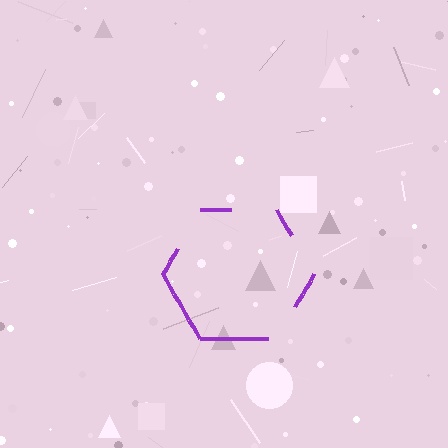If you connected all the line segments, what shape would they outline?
They would outline a hexagon.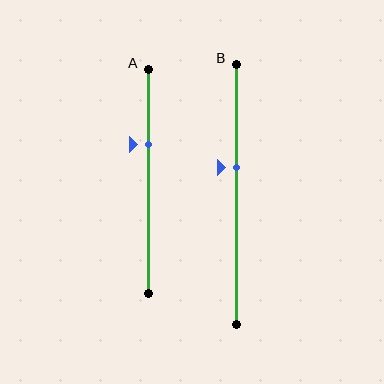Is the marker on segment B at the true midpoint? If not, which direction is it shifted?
No, the marker on segment B is shifted upward by about 10% of the segment length.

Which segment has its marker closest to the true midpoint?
Segment B has its marker closest to the true midpoint.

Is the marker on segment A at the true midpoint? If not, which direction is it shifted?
No, the marker on segment A is shifted upward by about 17% of the segment length.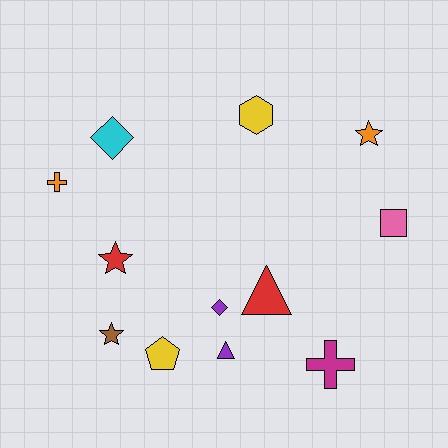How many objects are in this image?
There are 12 objects.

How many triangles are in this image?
There are 2 triangles.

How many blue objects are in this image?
There are no blue objects.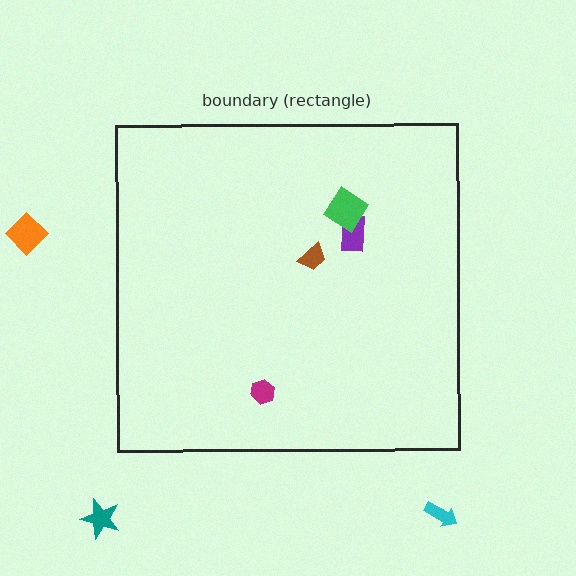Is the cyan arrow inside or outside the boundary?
Outside.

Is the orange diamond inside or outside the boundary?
Outside.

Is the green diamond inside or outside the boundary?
Inside.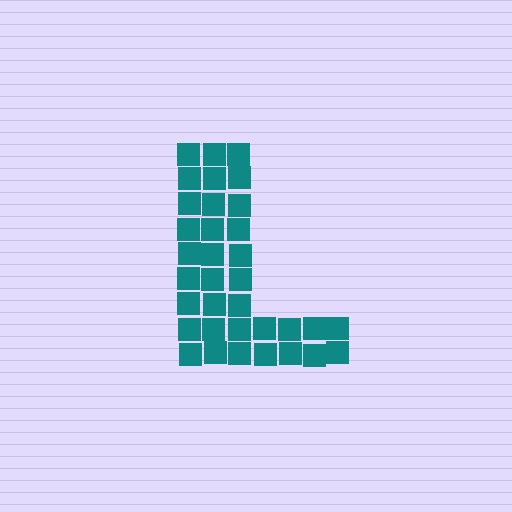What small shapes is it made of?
It is made of small squares.